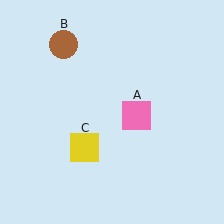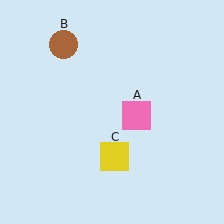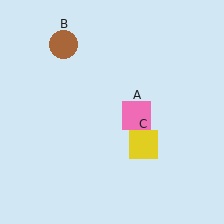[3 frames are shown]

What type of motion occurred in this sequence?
The yellow square (object C) rotated counterclockwise around the center of the scene.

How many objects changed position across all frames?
1 object changed position: yellow square (object C).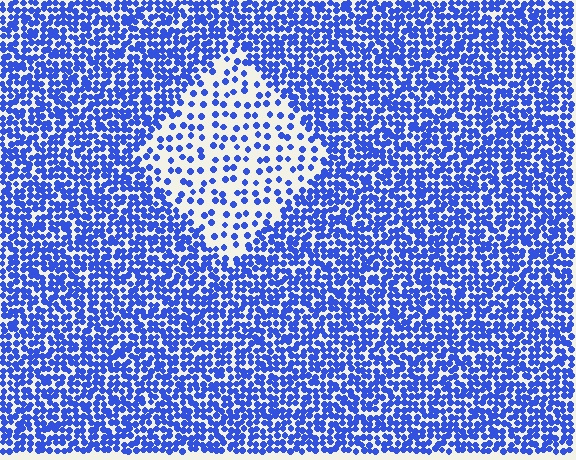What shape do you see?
I see a diamond.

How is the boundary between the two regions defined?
The boundary is defined by a change in element density (approximately 2.7x ratio). All elements are the same color, size, and shape.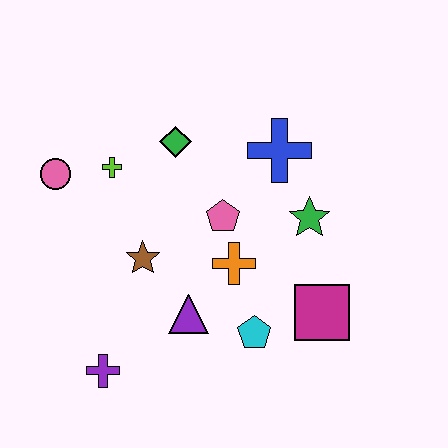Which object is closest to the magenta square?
The cyan pentagon is closest to the magenta square.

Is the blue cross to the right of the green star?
No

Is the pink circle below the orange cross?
No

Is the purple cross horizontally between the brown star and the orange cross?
No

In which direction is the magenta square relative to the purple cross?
The magenta square is to the right of the purple cross.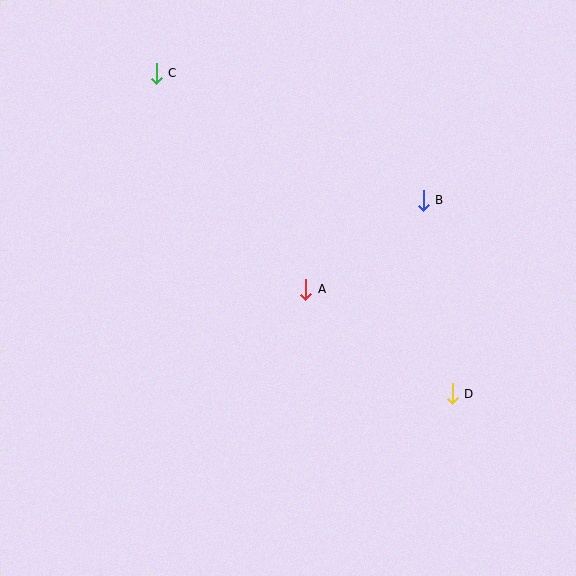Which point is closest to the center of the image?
Point A at (306, 289) is closest to the center.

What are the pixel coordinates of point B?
Point B is at (423, 200).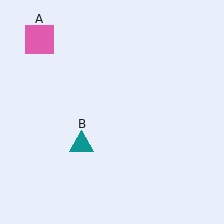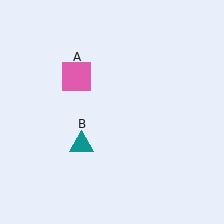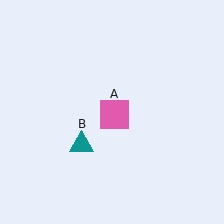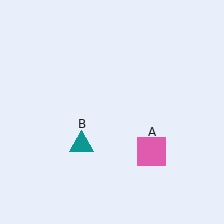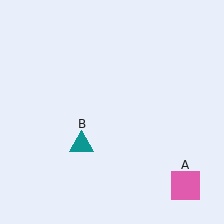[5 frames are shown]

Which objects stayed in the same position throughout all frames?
Teal triangle (object B) remained stationary.